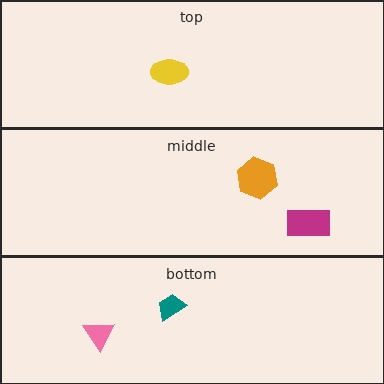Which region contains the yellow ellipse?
The top region.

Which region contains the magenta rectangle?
The middle region.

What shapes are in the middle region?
The orange hexagon, the magenta rectangle.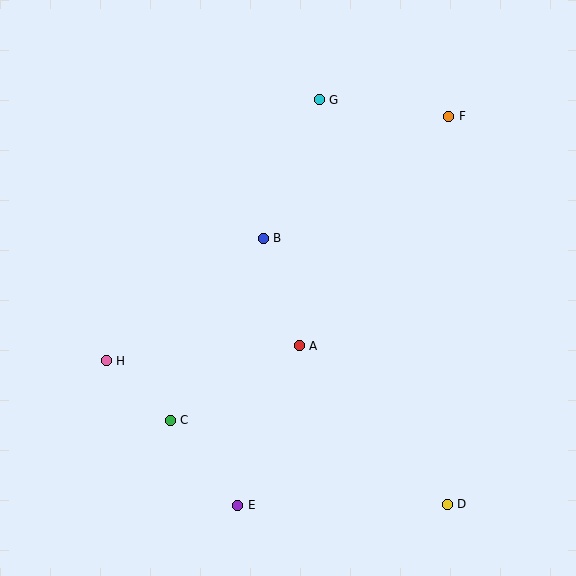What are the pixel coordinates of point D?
Point D is at (447, 504).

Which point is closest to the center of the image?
Point B at (263, 238) is closest to the center.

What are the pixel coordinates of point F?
Point F is at (449, 116).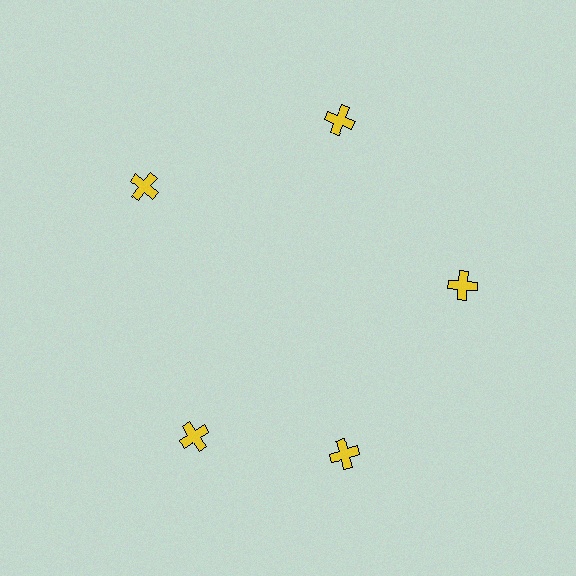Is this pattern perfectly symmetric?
No. The 5 yellow crosses are arranged in a ring, but one element near the 8 o'clock position is rotated out of alignment along the ring, breaking the 5-fold rotational symmetry.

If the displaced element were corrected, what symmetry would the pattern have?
It would have 5-fold rotational symmetry — the pattern would map onto itself every 72 degrees.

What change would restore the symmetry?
The symmetry would be restored by rotating it back into even spacing with its neighbors so that all 5 crosses sit at equal angles and equal distance from the center.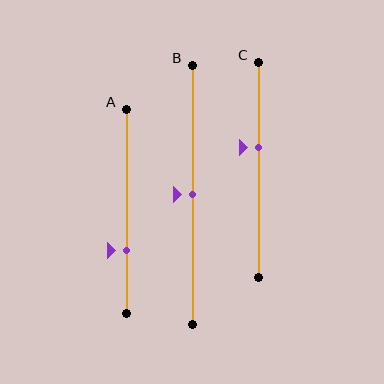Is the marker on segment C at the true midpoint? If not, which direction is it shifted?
No, the marker on segment C is shifted upward by about 10% of the segment length.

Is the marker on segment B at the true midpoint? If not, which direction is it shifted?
Yes, the marker on segment B is at the true midpoint.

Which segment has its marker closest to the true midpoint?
Segment B has its marker closest to the true midpoint.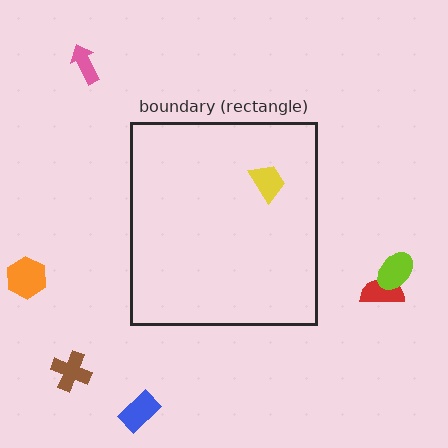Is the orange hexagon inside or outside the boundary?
Outside.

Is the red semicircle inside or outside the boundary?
Outside.